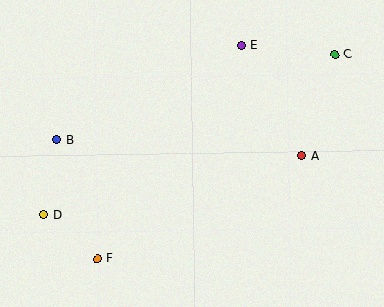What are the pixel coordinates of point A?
Point A is at (302, 156).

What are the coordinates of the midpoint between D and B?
The midpoint between D and B is at (50, 177).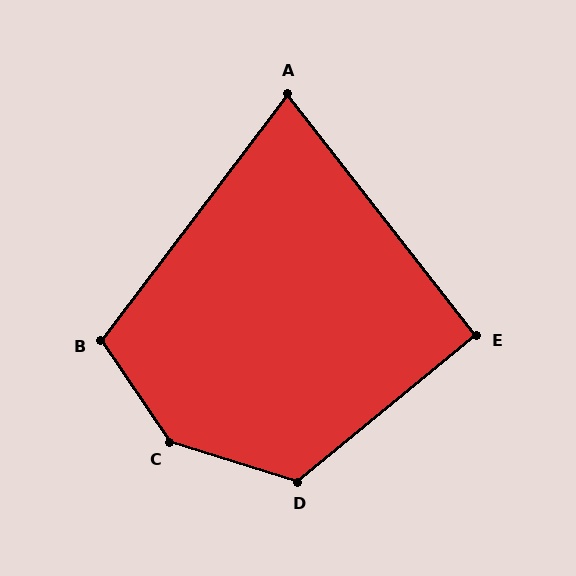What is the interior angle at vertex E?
Approximately 91 degrees (approximately right).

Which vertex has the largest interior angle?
C, at approximately 141 degrees.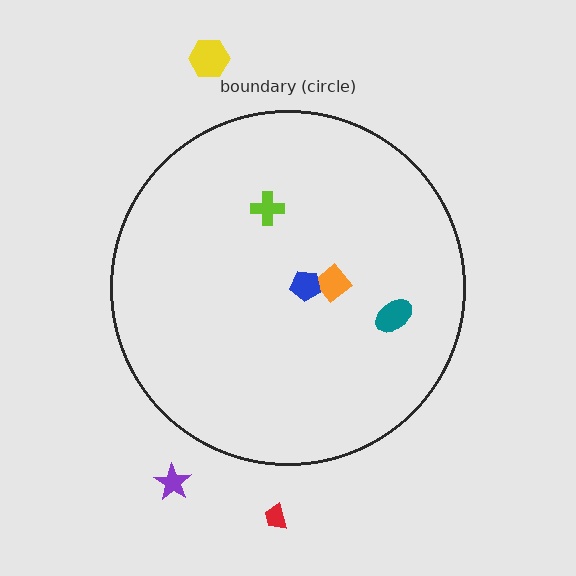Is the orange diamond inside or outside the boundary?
Inside.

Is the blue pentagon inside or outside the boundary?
Inside.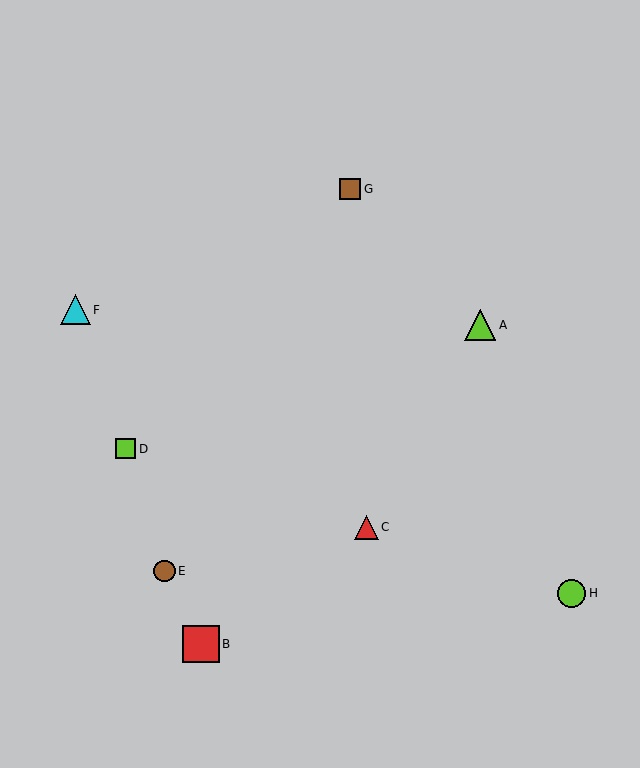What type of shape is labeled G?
Shape G is a brown square.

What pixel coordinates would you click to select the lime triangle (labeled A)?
Click at (480, 325) to select the lime triangle A.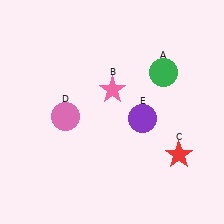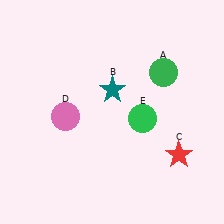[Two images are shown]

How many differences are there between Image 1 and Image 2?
There are 2 differences between the two images.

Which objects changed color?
B changed from pink to teal. E changed from purple to green.